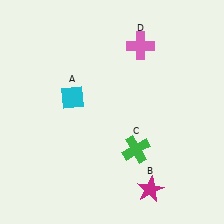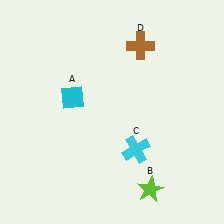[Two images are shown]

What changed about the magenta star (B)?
In Image 1, B is magenta. In Image 2, it changed to lime.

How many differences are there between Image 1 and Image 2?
There are 3 differences between the two images.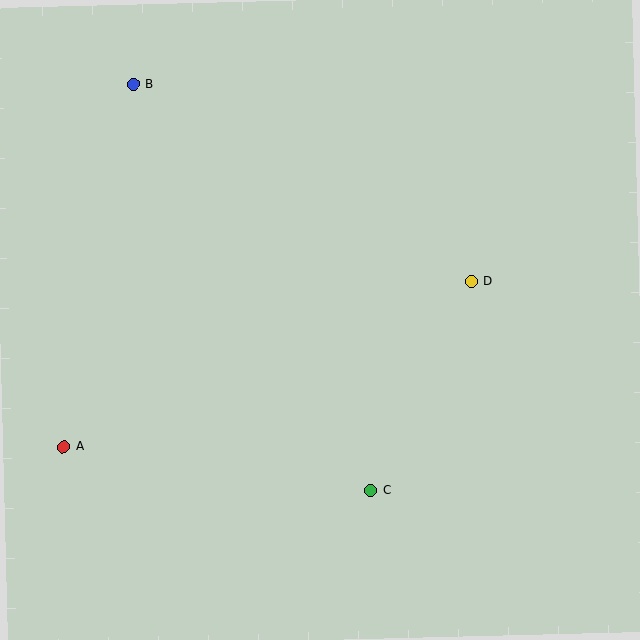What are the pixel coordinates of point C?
Point C is at (371, 490).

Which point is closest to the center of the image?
Point D at (471, 281) is closest to the center.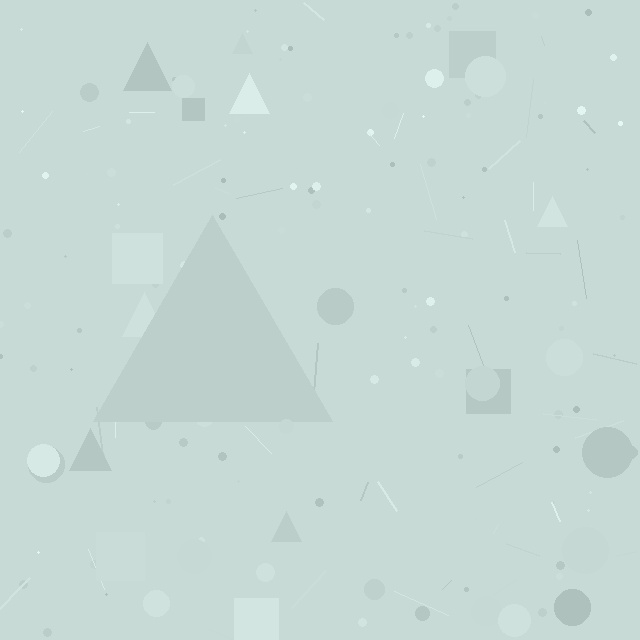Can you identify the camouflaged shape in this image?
The camouflaged shape is a triangle.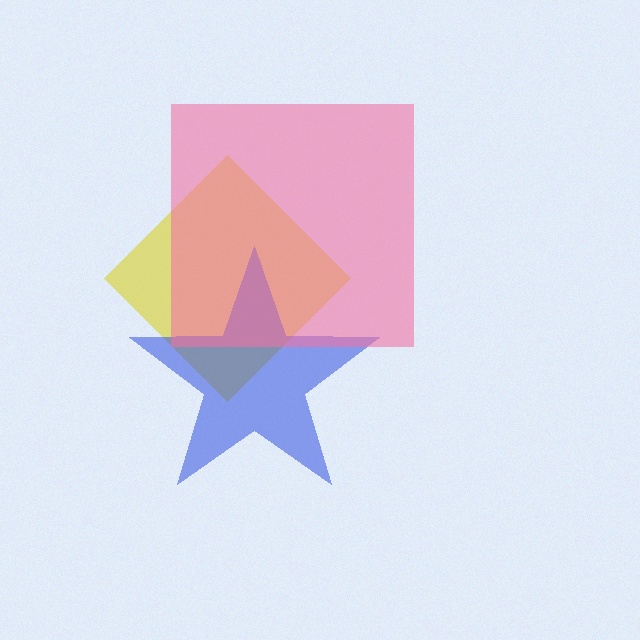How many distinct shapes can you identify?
There are 3 distinct shapes: a yellow diamond, a blue star, a pink square.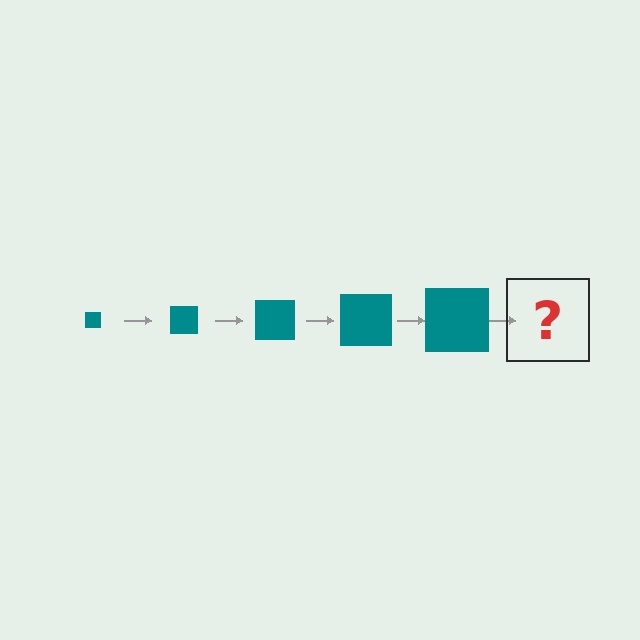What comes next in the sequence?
The next element should be a teal square, larger than the previous one.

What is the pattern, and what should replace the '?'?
The pattern is that the square gets progressively larger each step. The '?' should be a teal square, larger than the previous one.